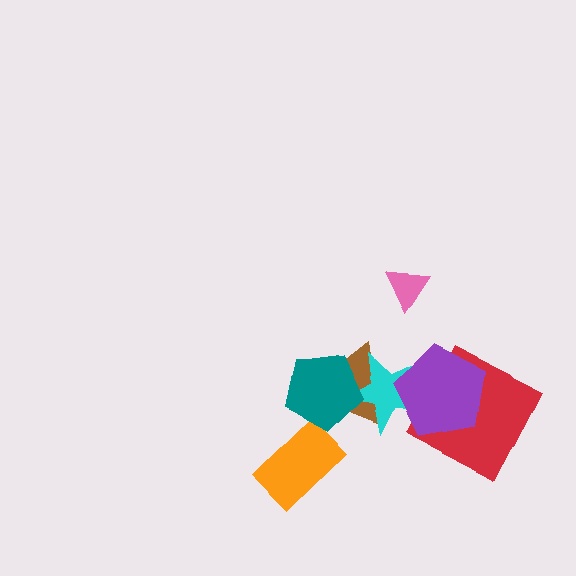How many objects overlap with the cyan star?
3 objects overlap with the cyan star.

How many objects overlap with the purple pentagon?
2 objects overlap with the purple pentagon.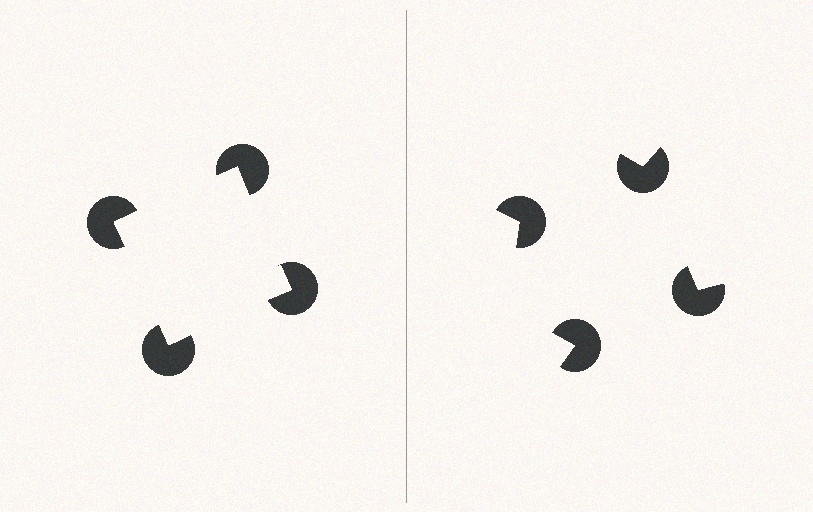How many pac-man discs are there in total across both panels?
8 — 4 on each side.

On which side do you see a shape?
An illusory square appears on the left side. On the right side the wedge cuts are rotated, so no coherent shape forms.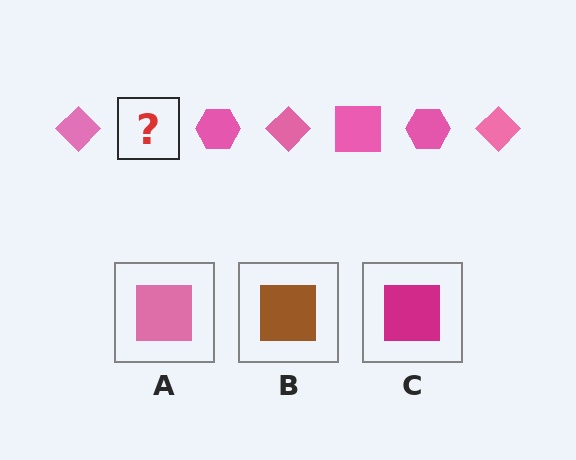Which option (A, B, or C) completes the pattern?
A.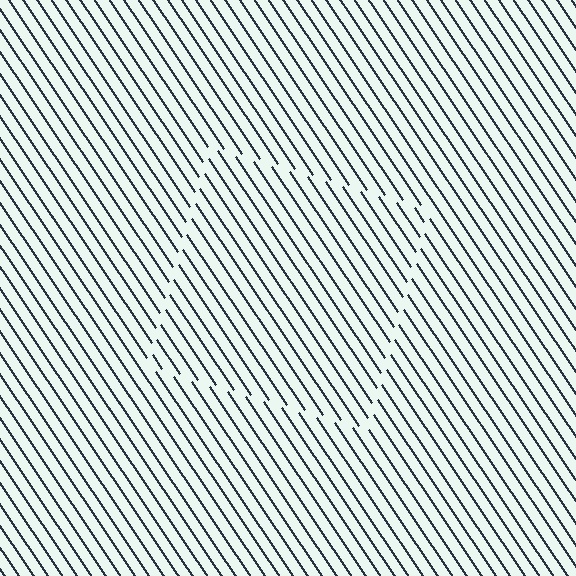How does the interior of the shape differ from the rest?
The interior of the shape contains the same grating, shifted by half a period — the contour is defined by the phase discontinuity where line-ends from the inner and outer gratings abut.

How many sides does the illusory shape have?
4 sides — the line-ends trace a square.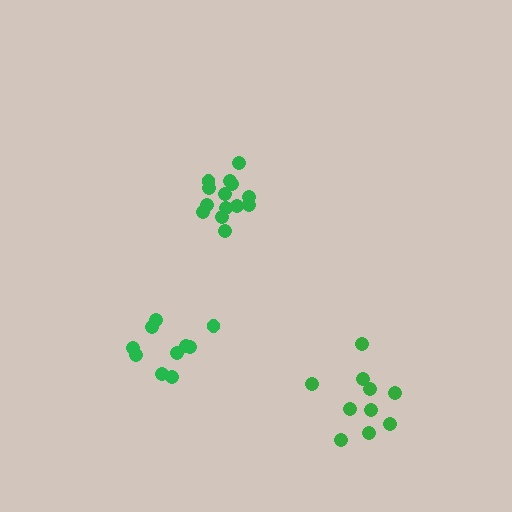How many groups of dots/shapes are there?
There are 3 groups.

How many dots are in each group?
Group 1: 14 dots, Group 2: 10 dots, Group 3: 10 dots (34 total).